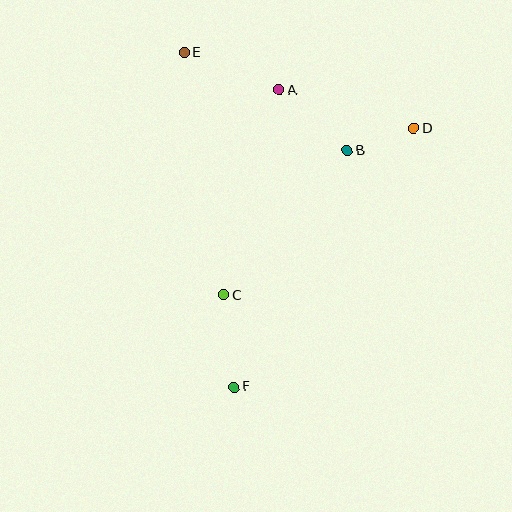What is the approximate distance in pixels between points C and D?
The distance between C and D is approximately 252 pixels.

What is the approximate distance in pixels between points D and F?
The distance between D and F is approximately 315 pixels.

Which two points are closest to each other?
Points B and D are closest to each other.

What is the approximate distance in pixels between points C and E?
The distance between C and E is approximately 246 pixels.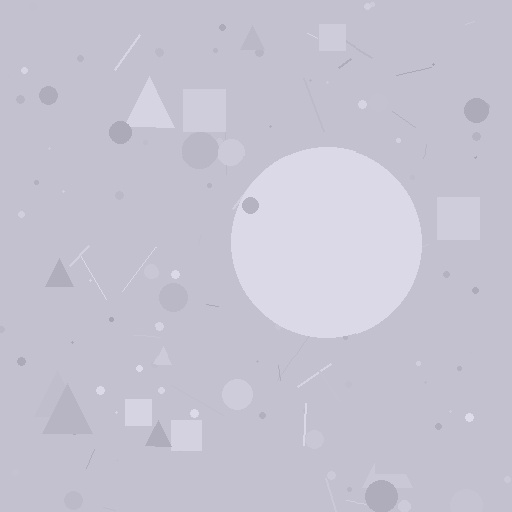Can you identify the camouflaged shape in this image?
The camouflaged shape is a circle.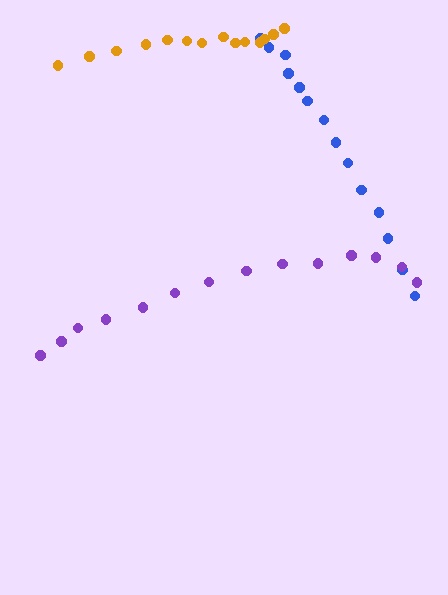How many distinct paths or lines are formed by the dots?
There are 3 distinct paths.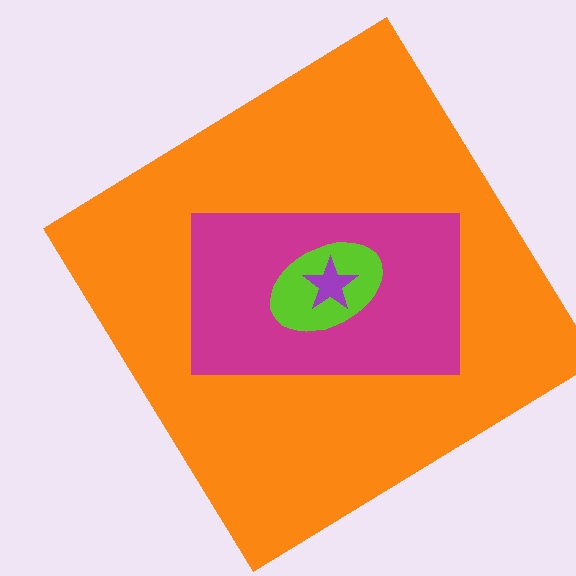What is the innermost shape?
The purple star.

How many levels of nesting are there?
4.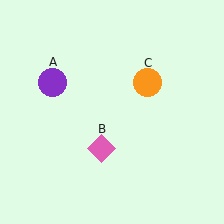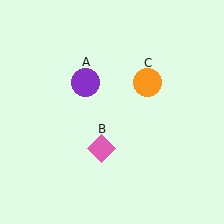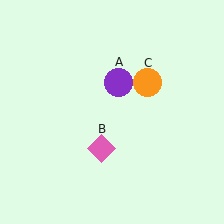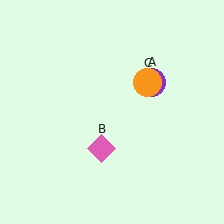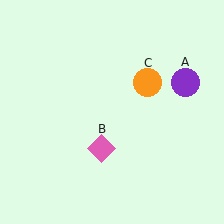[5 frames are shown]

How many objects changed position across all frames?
1 object changed position: purple circle (object A).